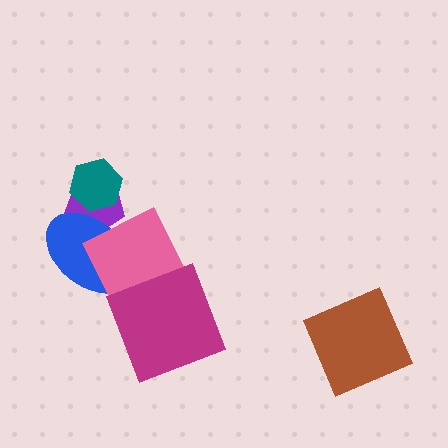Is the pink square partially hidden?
Yes, it is partially covered by another shape.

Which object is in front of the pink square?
The magenta square is in front of the pink square.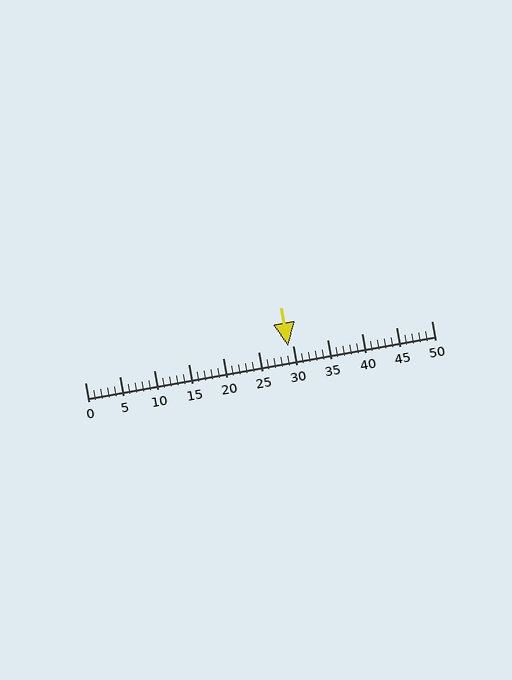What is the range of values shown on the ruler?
The ruler shows values from 0 to 50.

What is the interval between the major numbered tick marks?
The major tick marks are spaced 5 units apart.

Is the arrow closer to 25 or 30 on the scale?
The arrow is closer to 30.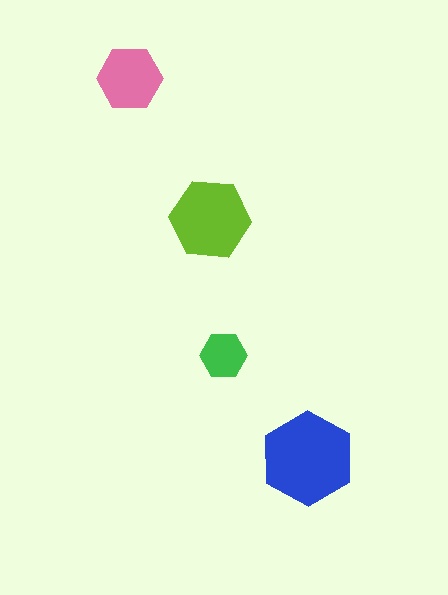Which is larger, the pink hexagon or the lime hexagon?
The lime one.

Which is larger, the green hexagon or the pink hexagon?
The pink one.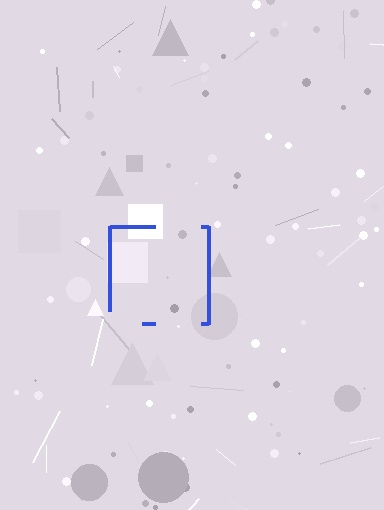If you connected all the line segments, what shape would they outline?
They would outline a square.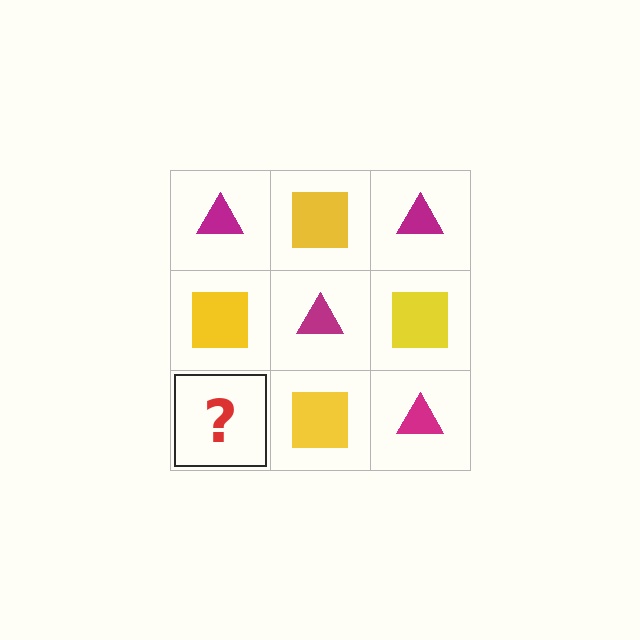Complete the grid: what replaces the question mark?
The question mark should be replaced with a magenta triangle.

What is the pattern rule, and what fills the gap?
The rule is that it alternates magenta triangle and yellow square in a checkerboard pattern. The gap should be filled with a magenta triangle.